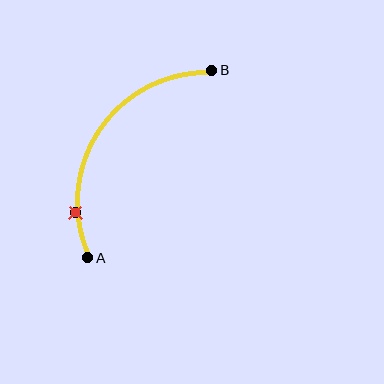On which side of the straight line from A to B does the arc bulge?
The arc bulges to the left of the straight line connecting A and B.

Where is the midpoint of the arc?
The arc midpoint is the point on the curve farthest from the straight line joining A and B. It sits to the left of that line.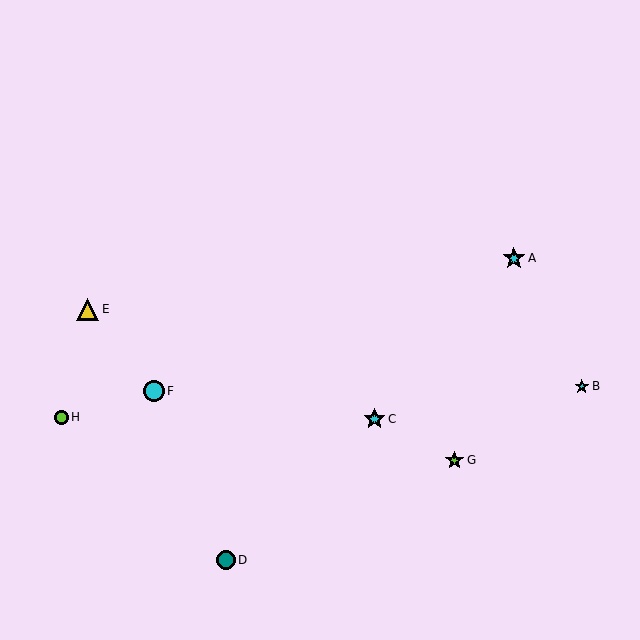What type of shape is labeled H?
Shape H is a lime circle.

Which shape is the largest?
The cyan star (labeled A) is the largest.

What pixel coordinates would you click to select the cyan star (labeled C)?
Click at (374, 419) to select the cyan star C.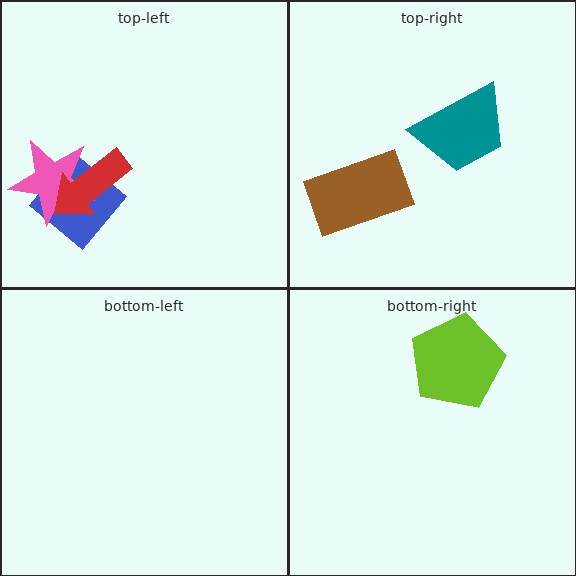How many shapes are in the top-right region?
2.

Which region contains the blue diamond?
The top-left region.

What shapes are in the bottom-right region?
The lime pentagon.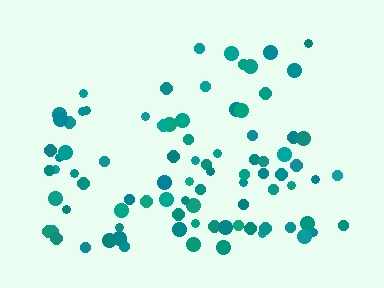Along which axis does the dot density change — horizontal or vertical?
Vertical.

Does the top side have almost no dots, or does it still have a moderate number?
Still a moderate number, just noticeably fewer than the bottom.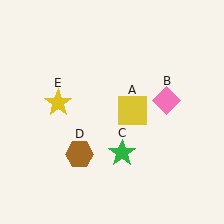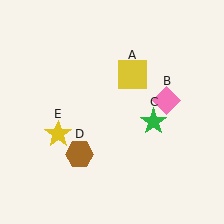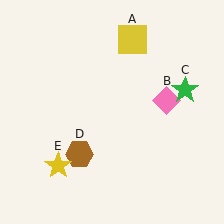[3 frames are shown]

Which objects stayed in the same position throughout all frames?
Pink diamond (object B) and brown hexagon (object D) remained stationary.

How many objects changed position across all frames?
3 objects changed position: yellow square (object A), green star (object C), yellow star (object E).